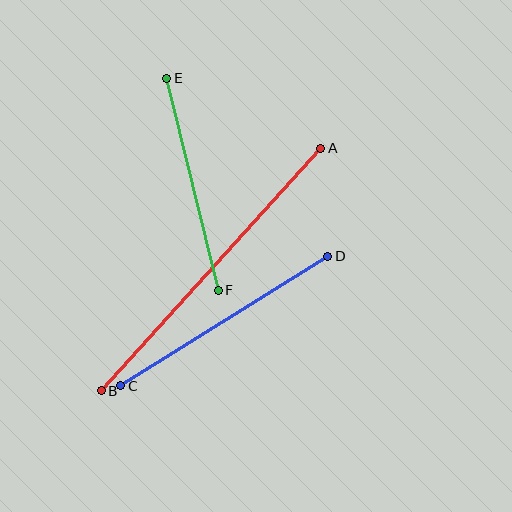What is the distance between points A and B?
The distance is approximately 327 pixels.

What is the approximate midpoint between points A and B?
The midpoint is at approximately (211, 269) pixels.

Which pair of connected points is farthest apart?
Points A and B are farthest apart.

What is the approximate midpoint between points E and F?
The midpoint is at approximately (192, 184) pixels.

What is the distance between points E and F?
The distance is approximately 218 pixels.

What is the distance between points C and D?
The distance is approximately 244 pixels.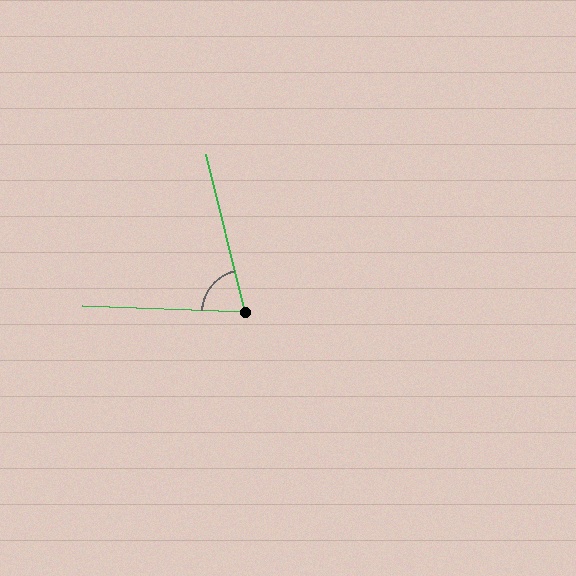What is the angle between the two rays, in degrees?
Approximately 74 degrees.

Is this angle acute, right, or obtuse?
It is acute.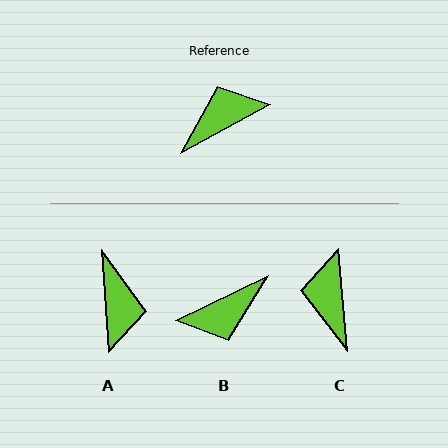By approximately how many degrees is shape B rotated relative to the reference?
Approximately 177 degrees counter-clockwise.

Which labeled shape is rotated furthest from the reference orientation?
B, about 177 degrees away.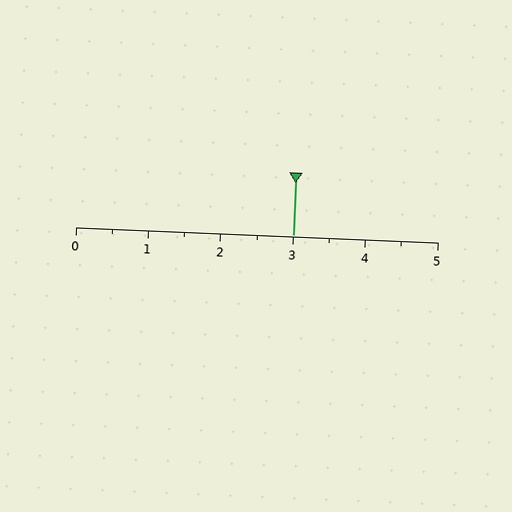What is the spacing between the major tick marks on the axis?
The major ticks are spaced 1 apart.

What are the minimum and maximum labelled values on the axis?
The axis runs from 0 to 5.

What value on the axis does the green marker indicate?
The marker indicates approximately 3.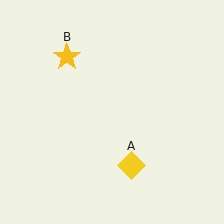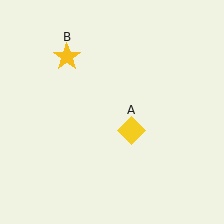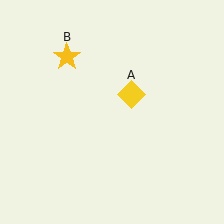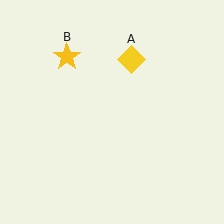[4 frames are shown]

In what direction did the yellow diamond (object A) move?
The yellow diamond (object A) moved up.